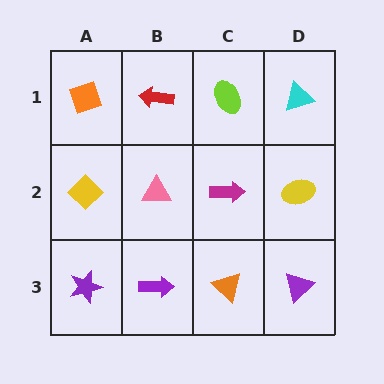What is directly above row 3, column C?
A magenta arrow.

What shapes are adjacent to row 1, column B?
A pink triangle (row 2, column B), an orange diamond (row 1, column A), a lime ellipse (row 1, column C).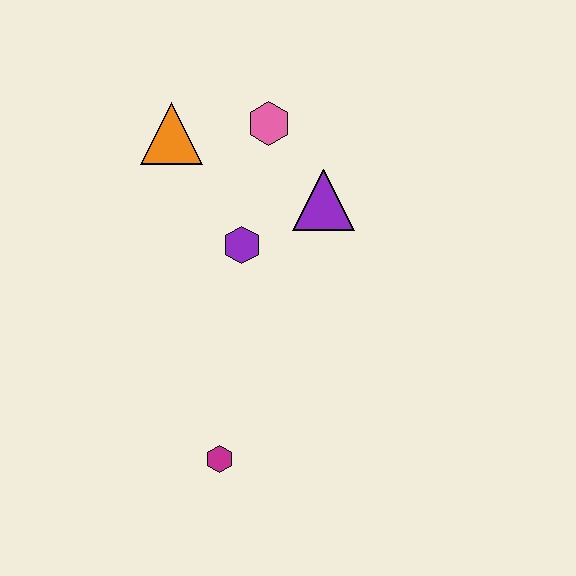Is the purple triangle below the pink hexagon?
Yes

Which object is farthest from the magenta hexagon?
The pink hexagon is farthest from the magenta hexagon.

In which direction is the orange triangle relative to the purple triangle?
The orange triangle is to the left of the purple triangle.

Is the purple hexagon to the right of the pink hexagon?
No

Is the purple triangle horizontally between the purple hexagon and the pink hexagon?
No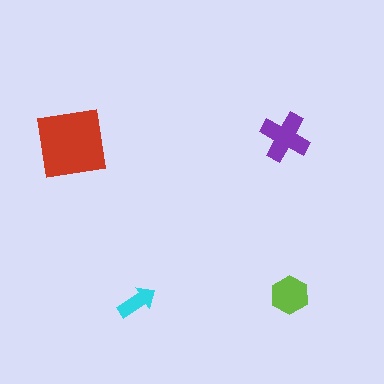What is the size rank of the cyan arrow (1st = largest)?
4th.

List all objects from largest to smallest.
The red square, the purple cross, the lime hexagon, the cyan arrow.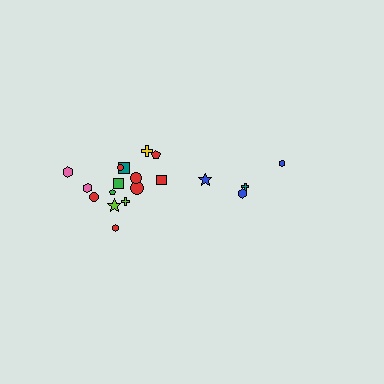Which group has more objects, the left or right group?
The left group.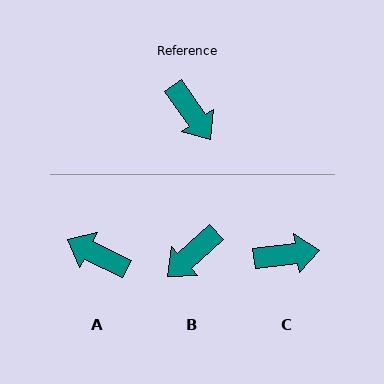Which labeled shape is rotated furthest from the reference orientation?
A, about 151 degrees away.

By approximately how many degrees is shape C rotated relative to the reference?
Approximately 63 degrees counter-clockwise.